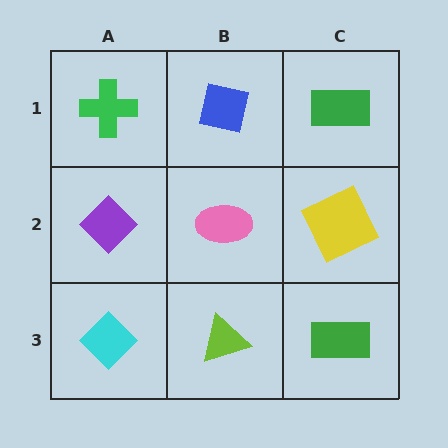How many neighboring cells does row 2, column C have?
3.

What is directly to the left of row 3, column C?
A lime triangle.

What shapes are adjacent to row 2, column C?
A green rectangle (row 1, column C), a green rectangle (row 3, column C), a pink ellipse (row 2, column B).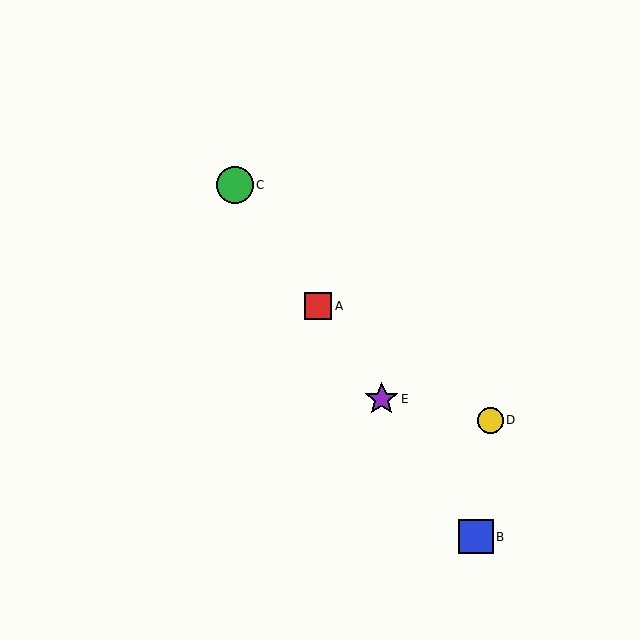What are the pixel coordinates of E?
Object E is at (382, 399).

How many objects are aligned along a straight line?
4 objects (A, B, C, E) are aligned along a straight line.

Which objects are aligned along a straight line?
Objects A, B, C, E are aligned along a straight line.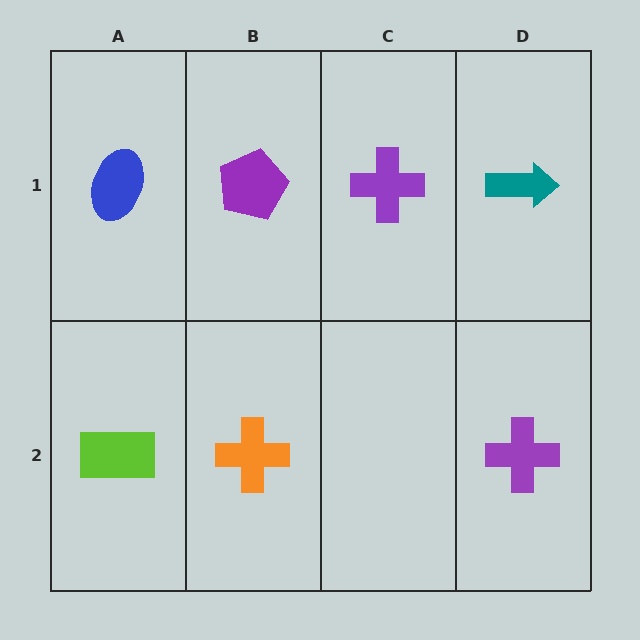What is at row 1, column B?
A purple pentagon.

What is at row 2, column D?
A purple cross.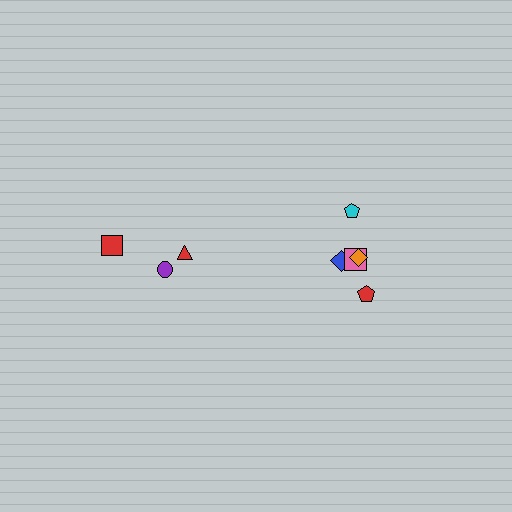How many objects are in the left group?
There are 3 objects.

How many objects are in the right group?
There are 5 objects.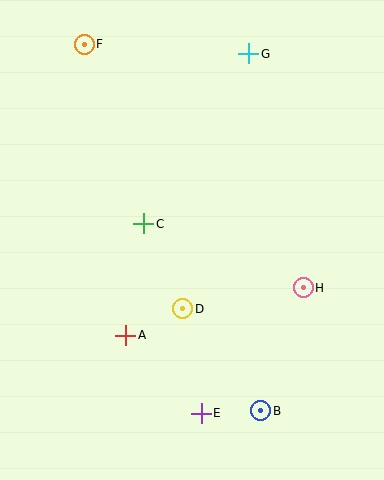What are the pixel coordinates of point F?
Point F is at (84, 44).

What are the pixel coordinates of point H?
Point H is at (303, 288).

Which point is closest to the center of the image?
Point C at (144, 224) is closest to the center.